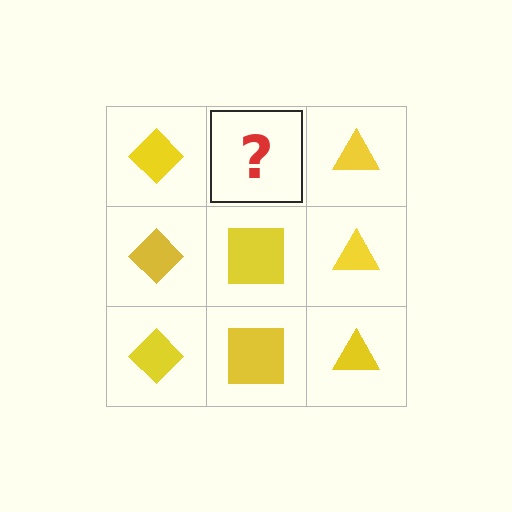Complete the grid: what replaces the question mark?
The question mark should be replaced with a yellow square.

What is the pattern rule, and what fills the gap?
The rule is that each column has a consistent shape. The gap should be filled with a yellow square.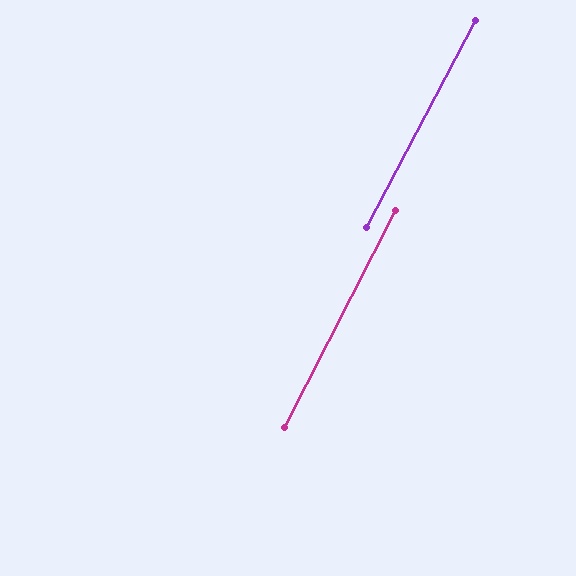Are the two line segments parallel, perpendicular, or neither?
Parallel — their directions differ by only 0.7°.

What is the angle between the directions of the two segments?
Approximately 1 degree.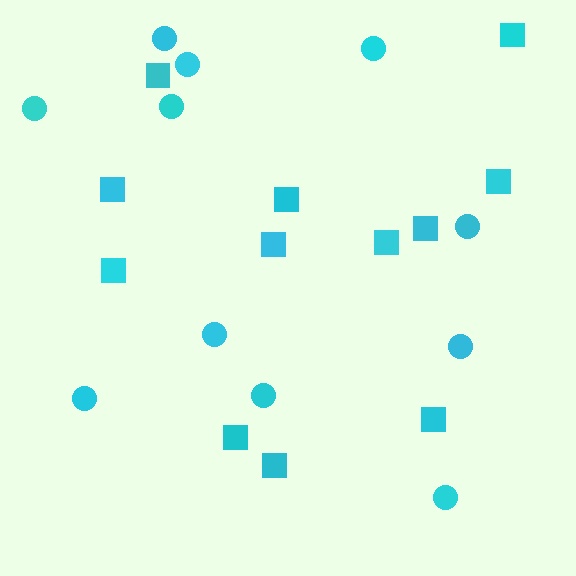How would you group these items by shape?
There are 2 groups: one group of squares (12) and one group of circles (11).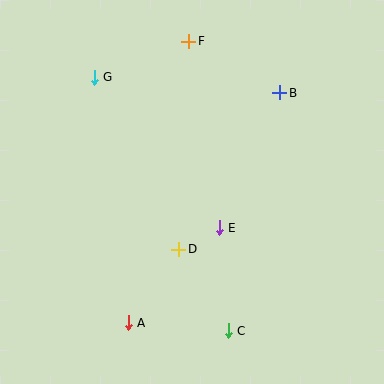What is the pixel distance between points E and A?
The distance between E and A is 131 pixels.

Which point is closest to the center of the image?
Point E at (219, 228) is closest to the center.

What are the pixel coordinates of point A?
Point A is at (128, 323).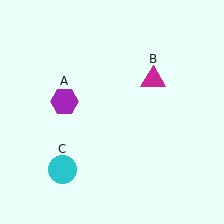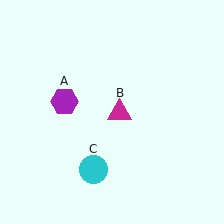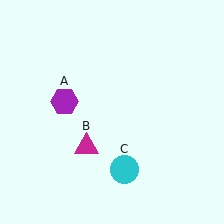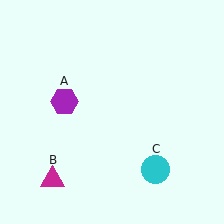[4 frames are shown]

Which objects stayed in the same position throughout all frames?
Purple hexagon (object A) remained stationary.